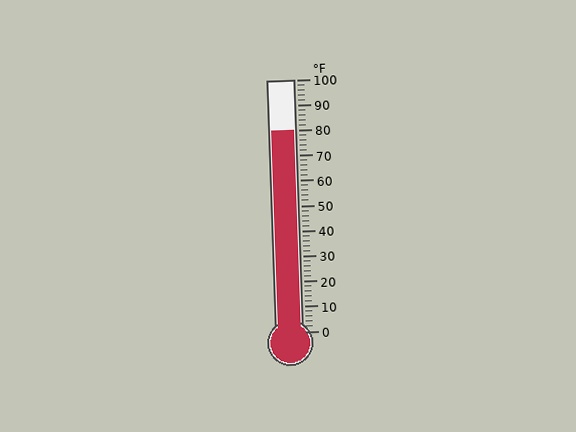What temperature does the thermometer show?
The thermometer shows approximately 80°F.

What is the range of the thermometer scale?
The thermometer scale ranges from 0°F to 100°F.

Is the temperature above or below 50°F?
The temperature is above 50°F.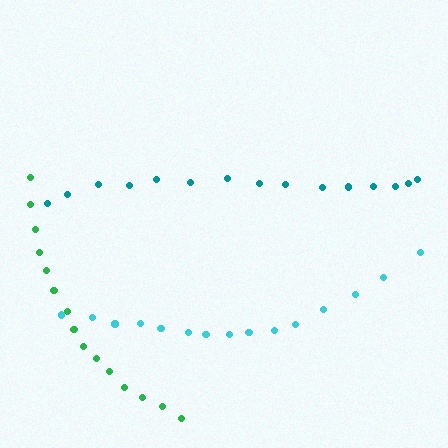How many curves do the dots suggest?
There are 3 distinct paths.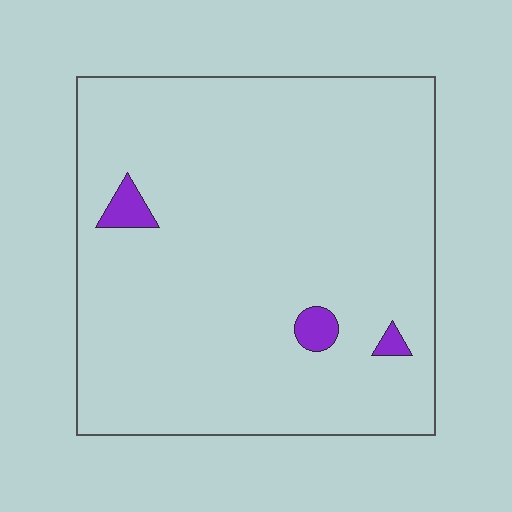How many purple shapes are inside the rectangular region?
3.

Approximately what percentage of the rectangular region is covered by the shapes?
Approximately 5%.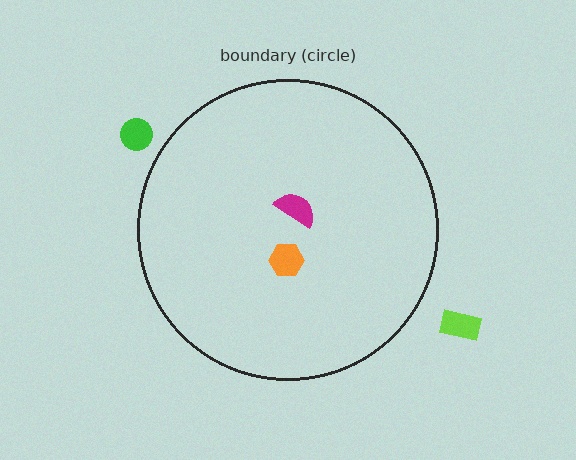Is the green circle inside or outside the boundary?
Outside.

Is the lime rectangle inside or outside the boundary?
Outside.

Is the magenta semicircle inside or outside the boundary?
Inside.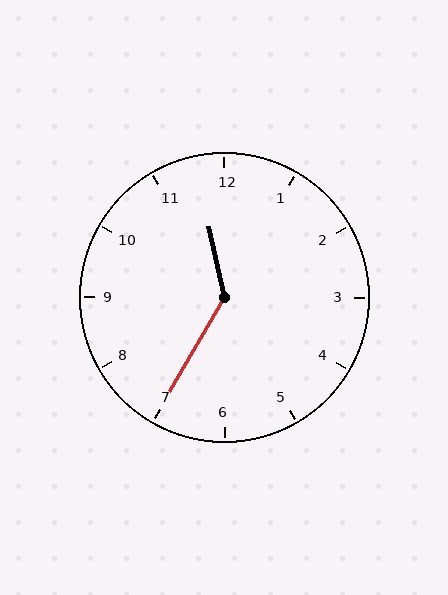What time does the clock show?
11:35.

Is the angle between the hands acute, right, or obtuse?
It is obtuse.